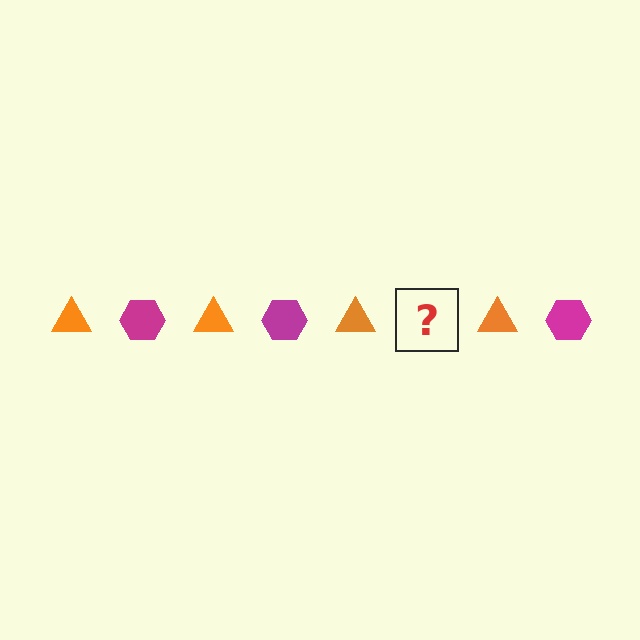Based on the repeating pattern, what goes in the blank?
The blank should be a magenta hexagon.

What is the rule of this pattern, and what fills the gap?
The rule is that the pattern alternates between orange triangle and magenta hexagon. The gap should be filled with a magenta hexagon.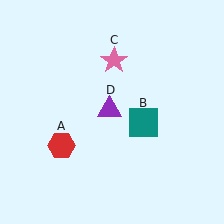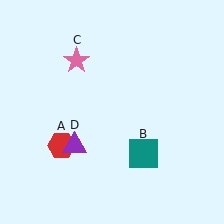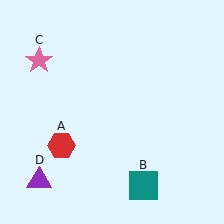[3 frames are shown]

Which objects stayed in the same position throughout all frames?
Red hexagon (object A) remained stationary.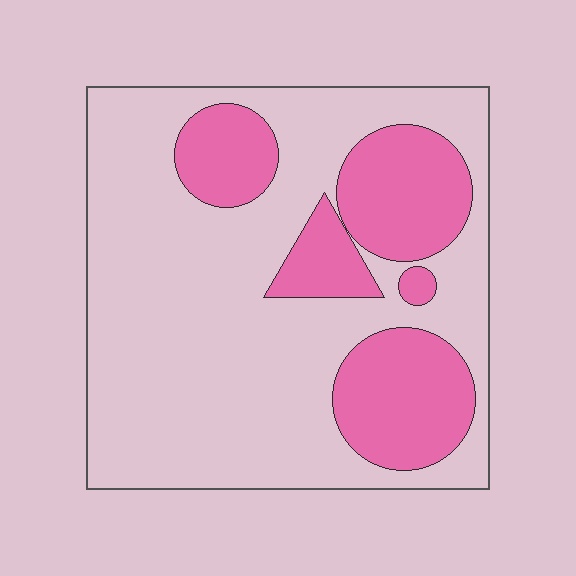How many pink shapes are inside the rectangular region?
5.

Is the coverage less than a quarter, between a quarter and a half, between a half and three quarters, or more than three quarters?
Between a quarter and a half.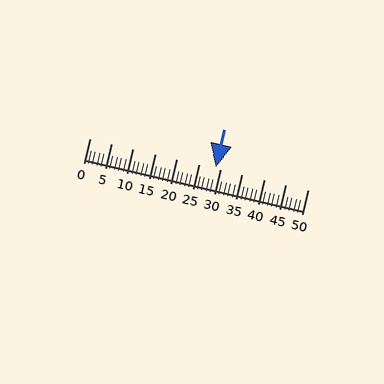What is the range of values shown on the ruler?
The ruler shows values from 0 to 50.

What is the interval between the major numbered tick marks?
The major tick marks are spaced 5 units apart.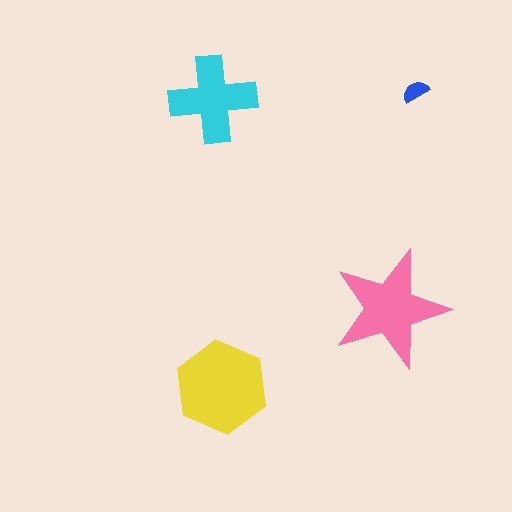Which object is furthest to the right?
The blue semicircle is rightmost.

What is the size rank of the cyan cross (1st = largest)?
3rd.